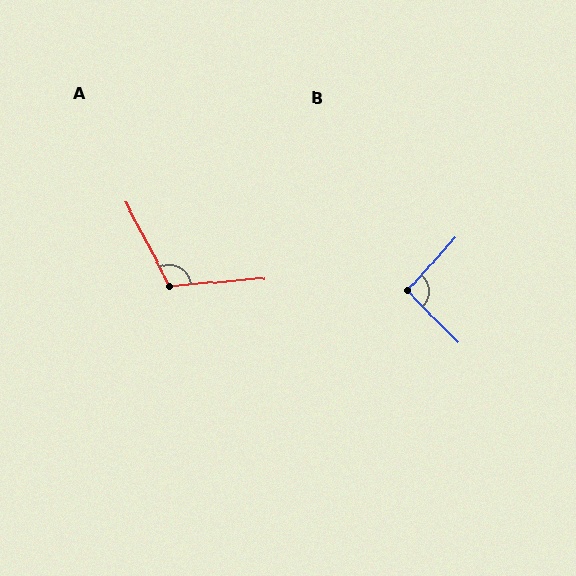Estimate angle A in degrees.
Approximately 113 degrees.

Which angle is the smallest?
B, at approximately 93 degrees.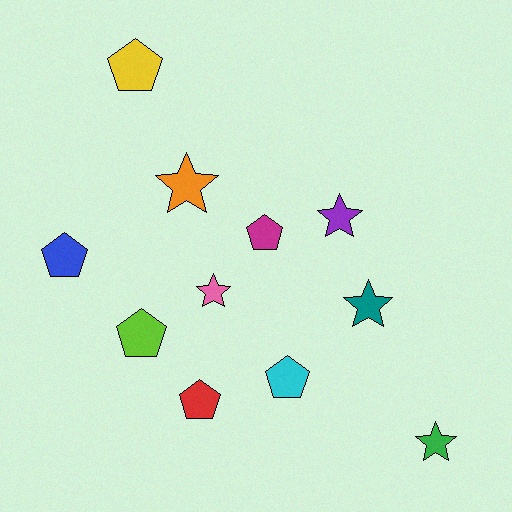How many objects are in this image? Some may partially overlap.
There are 11 objects.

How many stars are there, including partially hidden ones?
There are 5 stars.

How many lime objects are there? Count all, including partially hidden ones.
There is 1 lime object.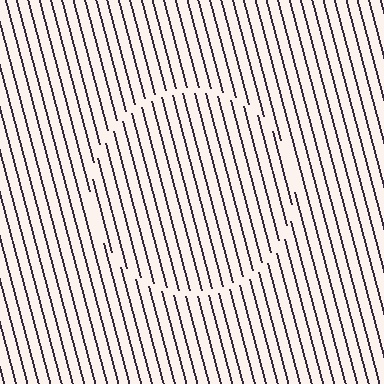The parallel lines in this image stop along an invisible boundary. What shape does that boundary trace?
An illusory circle. The interior of the shape contains the same grating, shifted by half a period — the contour is defined by the phase discontinuity where line-ends from the inner and outer gratings abut.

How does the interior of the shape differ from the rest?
The interior of the shape contains the same grating, shifted by half a period — the contour is defined by the phase discontinuity where line-ends from the inner and outer gratings abut.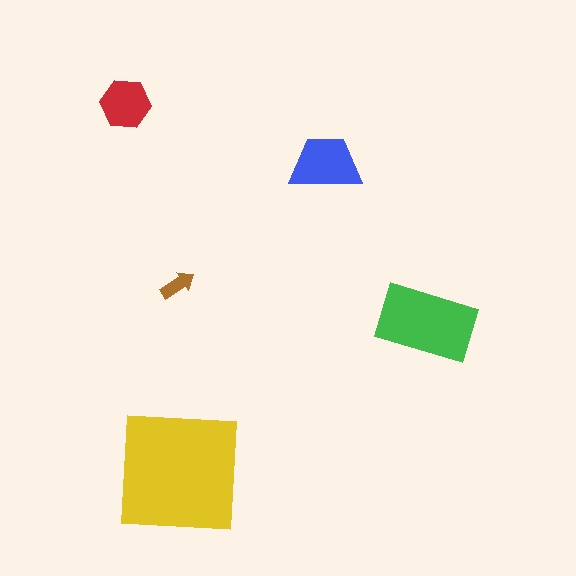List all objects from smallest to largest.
The brown arrow, the red hexagon, the blue trapezoid, the green rectangle, the yellow square.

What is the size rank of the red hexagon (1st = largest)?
4th.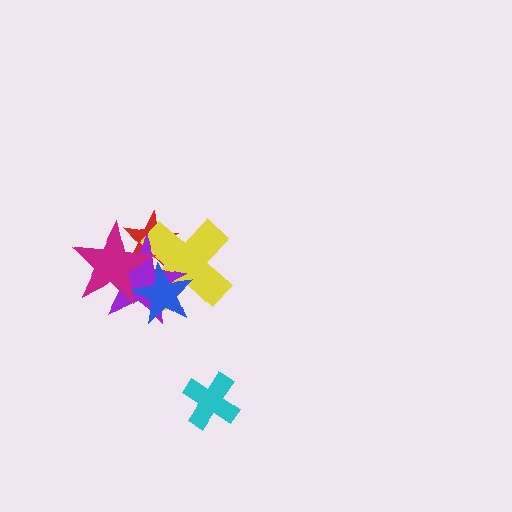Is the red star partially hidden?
Yes, it is partially covered by another shape.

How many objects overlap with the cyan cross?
0 objects overlap with the cyan cross.